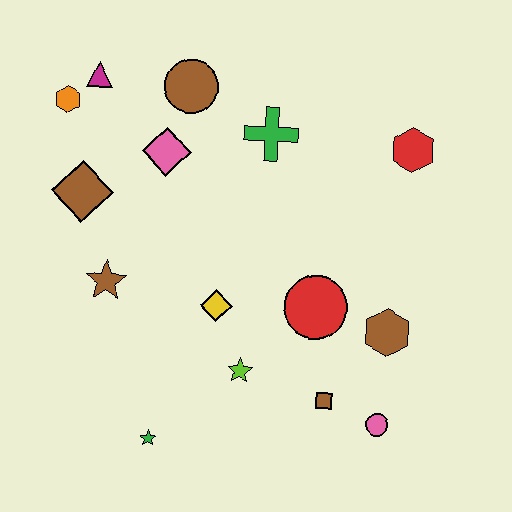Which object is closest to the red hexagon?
The green cross is closest to the red hexagon.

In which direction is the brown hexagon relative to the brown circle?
The brown hexagon is below the brown circle.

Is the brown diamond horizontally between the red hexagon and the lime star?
No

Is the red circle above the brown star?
No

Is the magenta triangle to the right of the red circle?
No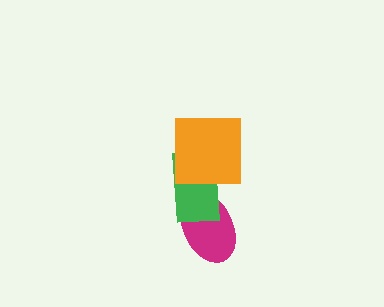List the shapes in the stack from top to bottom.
From top to bottom: the orange square, the green rectangle, the magenta ellipse.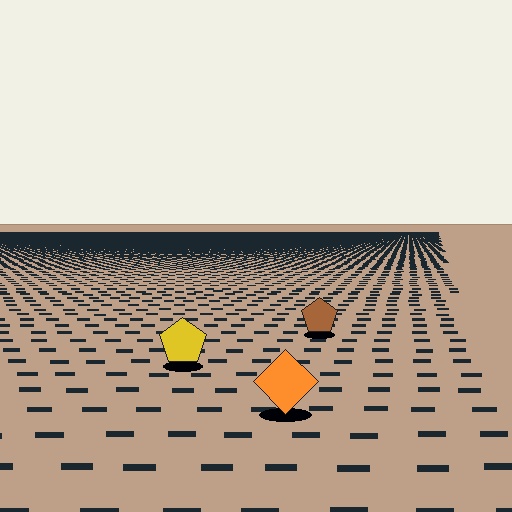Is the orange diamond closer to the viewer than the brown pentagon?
Yes. The orange diamond is closer — you can tell from the texture gradient: the ground texture is coarser near it.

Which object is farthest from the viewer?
The brown pentagon is farthest from the viewer. It appears smaller and the ground texture around it is denser.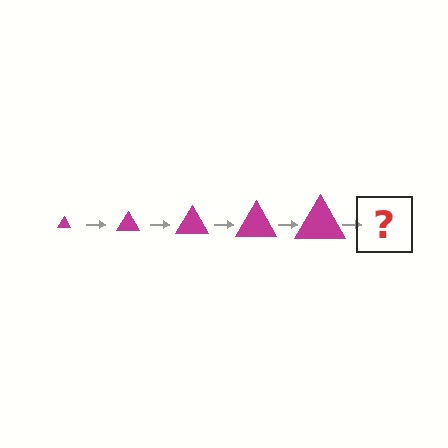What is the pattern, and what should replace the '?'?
The pattern is that the triangle gets progressively larger each step. The '?' should be a magenta triangle, larger than the previous one.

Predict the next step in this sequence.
The next step is a magenta triangle, larger than the previous one.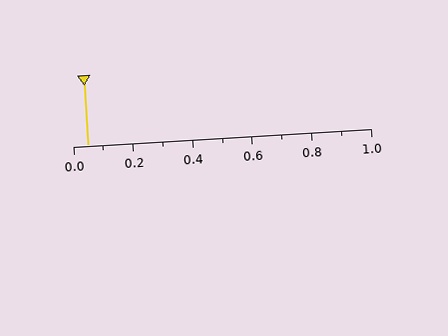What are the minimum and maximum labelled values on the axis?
The axis runs from 0.0 to 1.0.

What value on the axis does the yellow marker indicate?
The marker indicates approximately 0.05.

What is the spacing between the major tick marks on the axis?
The major ticks are spaced 0.2 apart.